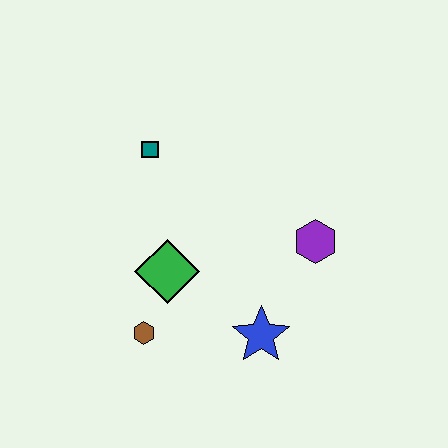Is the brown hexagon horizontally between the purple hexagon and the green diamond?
No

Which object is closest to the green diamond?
The brown hexagon is closest to the green diamond.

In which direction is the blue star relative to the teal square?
The blue star is below the teal square.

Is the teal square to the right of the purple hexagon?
No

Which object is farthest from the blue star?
The teal square is farthest from the blue star.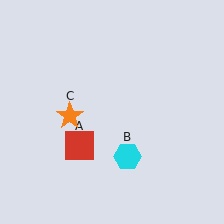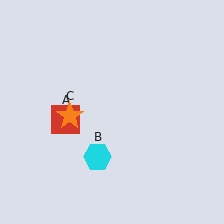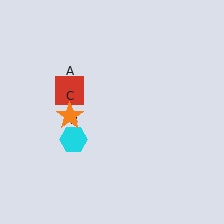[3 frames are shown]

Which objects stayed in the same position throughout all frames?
Orange star (object C) remained stationary.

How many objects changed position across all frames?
2 objects changed position: red square (object A), cyan hexagon (object B).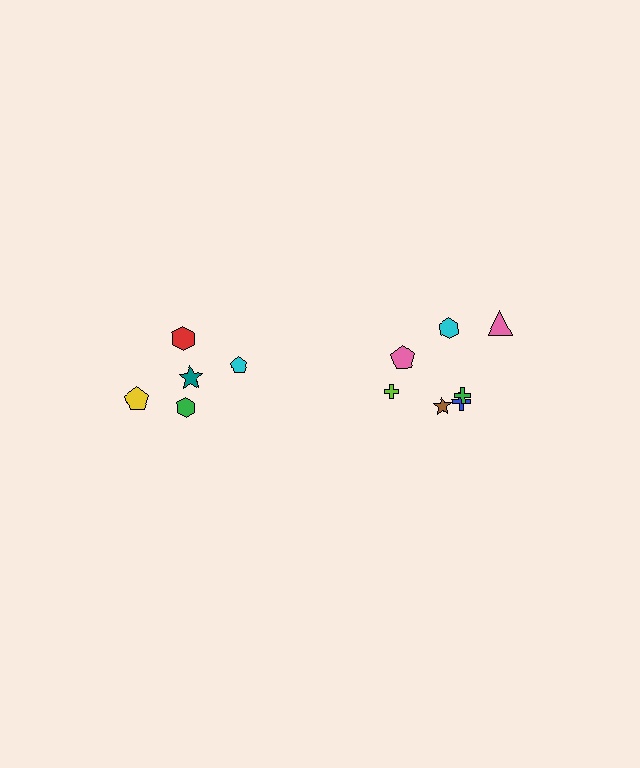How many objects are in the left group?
There are 5 objects.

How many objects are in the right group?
There are 7 objects.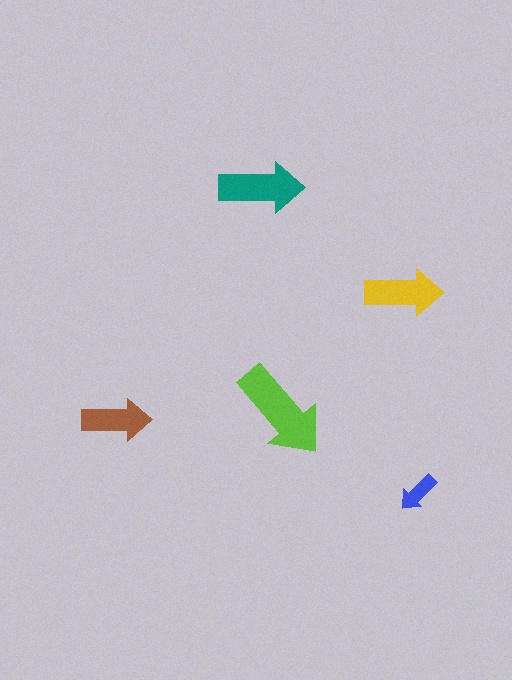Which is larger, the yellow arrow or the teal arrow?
The teal one.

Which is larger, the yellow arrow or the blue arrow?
The yellow one.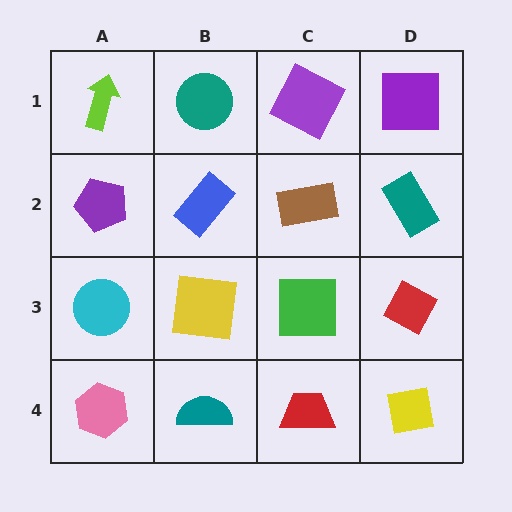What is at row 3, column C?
A green square.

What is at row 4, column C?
A red trapezoid.